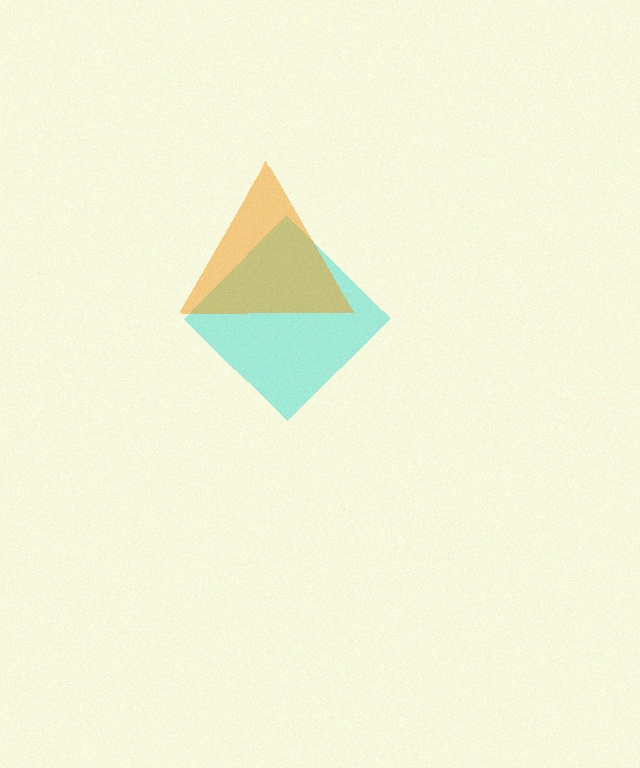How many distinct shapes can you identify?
There are 2 distinct shapes: a cyan diamond, an orange triangle.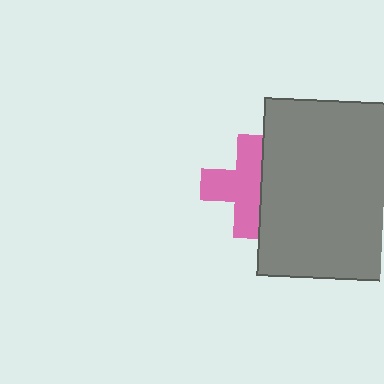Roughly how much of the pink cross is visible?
About half of it is visible (roughly 65%).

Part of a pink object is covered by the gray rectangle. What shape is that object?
It is a cross.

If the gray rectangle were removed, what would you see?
You would see the complete pink cross.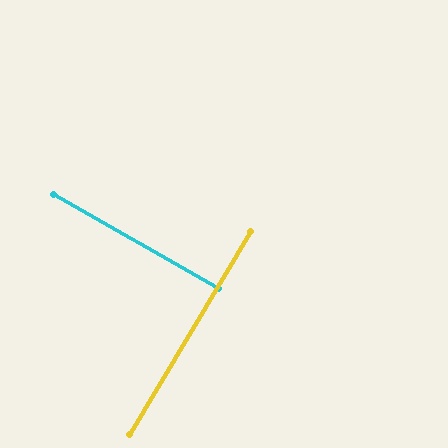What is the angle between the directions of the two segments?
Approximately 89 degrees.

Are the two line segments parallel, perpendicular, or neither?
Perpendicular — they meet at approximately 89°.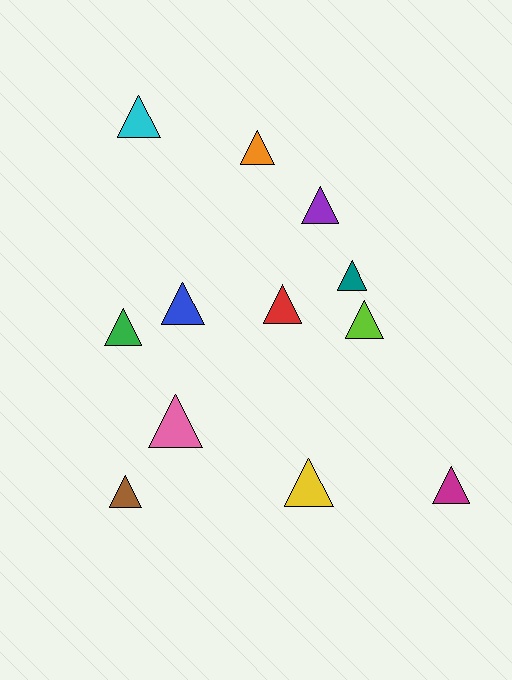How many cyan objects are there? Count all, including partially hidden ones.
There is 1 cyan object.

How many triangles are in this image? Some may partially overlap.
There are 12 triangles.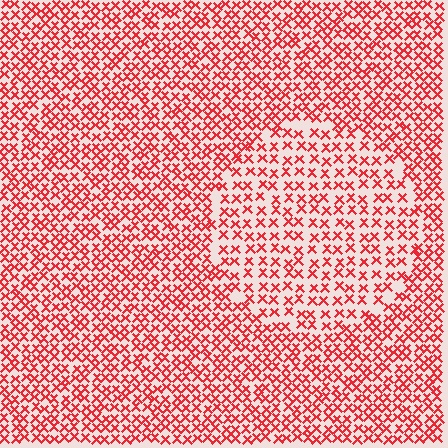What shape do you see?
I see a circle.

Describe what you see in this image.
The image contains small red elements arranged at two different densities. A circle-shaped region is visible where the elements are less densely packed than the surrounding area.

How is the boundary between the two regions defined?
The boundary is defined by a change in element density (approximately 1.6x ratio). All elements are the same color, size, and shape.